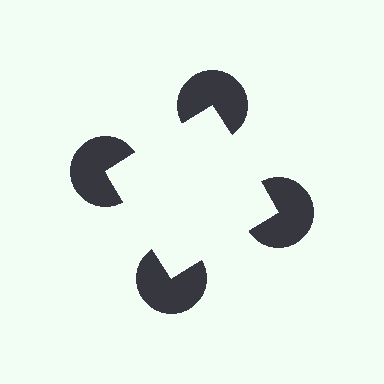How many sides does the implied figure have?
4 sides.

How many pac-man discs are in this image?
There are 4 — one at each vertex of the illusory square.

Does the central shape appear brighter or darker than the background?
It typically appears slightly brighter than the background, even though no actual brightness change is drawn.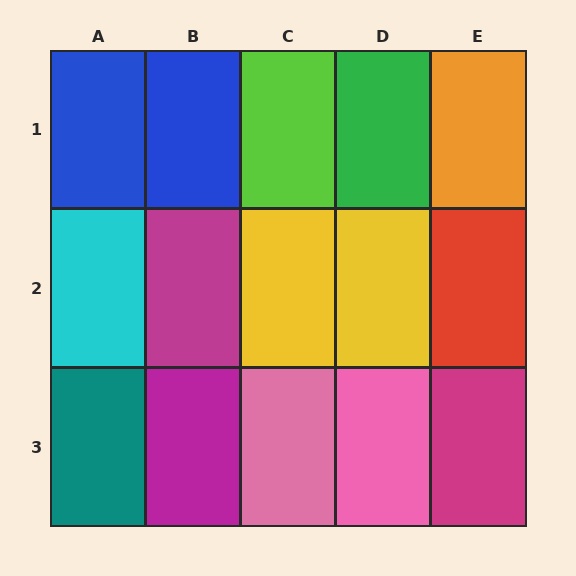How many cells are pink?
2 cells are pink.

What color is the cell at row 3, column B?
Magenta.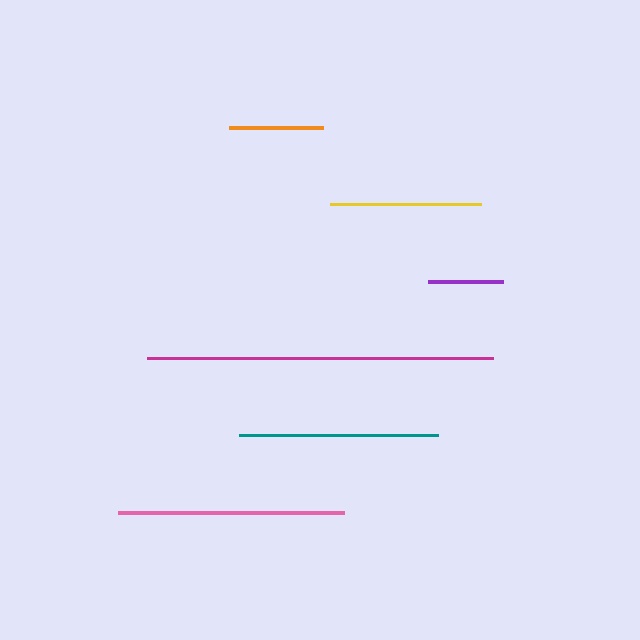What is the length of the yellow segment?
The yellow segment is approximately 151 pixels long.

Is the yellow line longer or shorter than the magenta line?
The magenta line is longer than the yellow line.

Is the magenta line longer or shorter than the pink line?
The magenta line is longer than the pink line.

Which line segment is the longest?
The magenta line is the longest at approximately 345 pixels.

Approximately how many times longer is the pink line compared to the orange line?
The pink line is approximately 2.4 times the length of the orange line.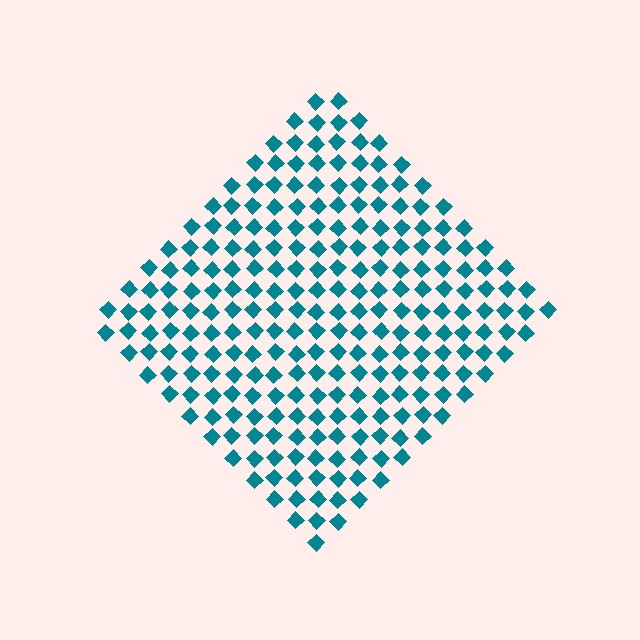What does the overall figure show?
The overall figure shows a diamond.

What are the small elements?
The small elements are diamonds.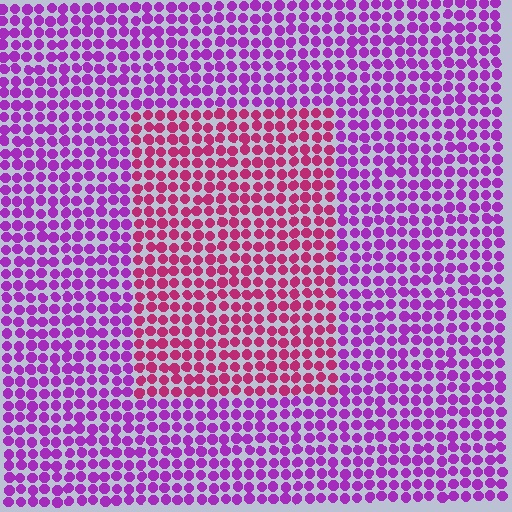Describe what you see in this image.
The image is filled with small purple elements in a uniform arrangement. A rectangle-shaped region is visible where the elements are tinted to a slightly different hue, forming a subtle color boundary.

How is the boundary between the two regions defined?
The boundary is defined purely by a slight shift in hue (about 40 degrees). Spacing, size, and orientation are identical on both sides.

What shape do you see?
I see a rectangle.